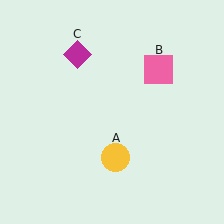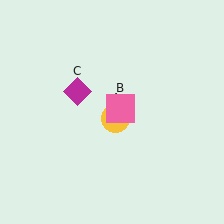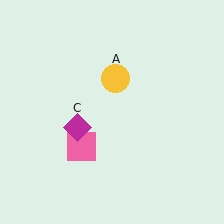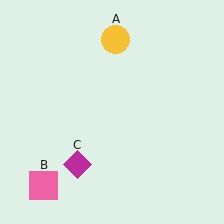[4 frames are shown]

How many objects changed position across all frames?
3 objects changed position: yellow circle (object A), pink square (object B), magenta diamond (object C).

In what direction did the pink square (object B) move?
The pink square (object B) moved down and to the left.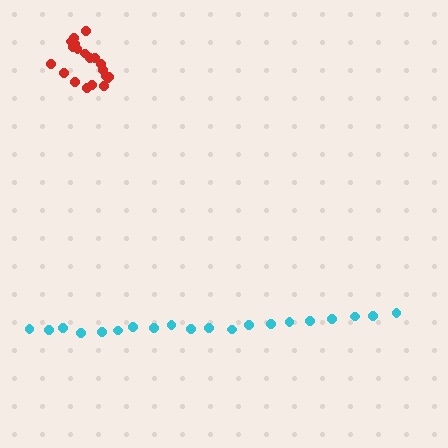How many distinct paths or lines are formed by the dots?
There are 2 distinct paths.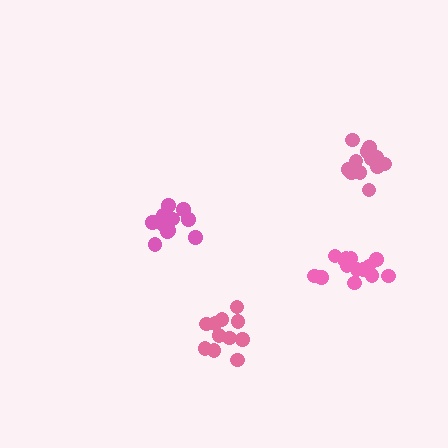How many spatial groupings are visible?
There are 4 spatial groupings.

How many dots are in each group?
Group 1: 11 dots, Group 2: 14 dots, Group 3: 14 dots, Group 4: 13 dots (52 total).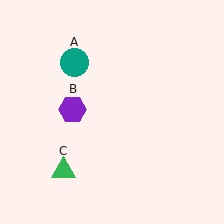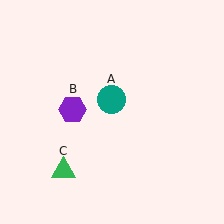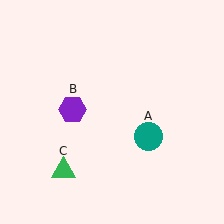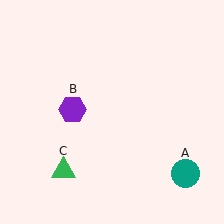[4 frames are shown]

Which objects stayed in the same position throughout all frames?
Purple hexagon (object B) and green triangle (object C) remained stationary.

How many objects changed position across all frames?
1 object changed position: teal circle (object A).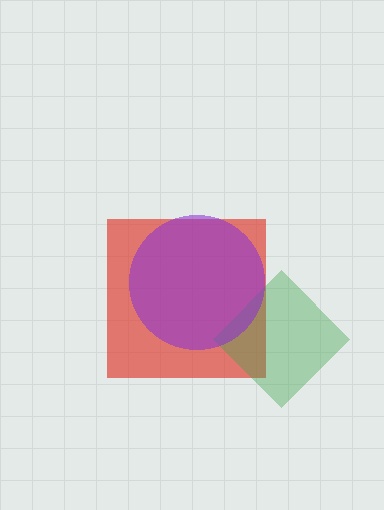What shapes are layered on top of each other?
The layered shapes are: a red square, a green diamond, a purple circle.